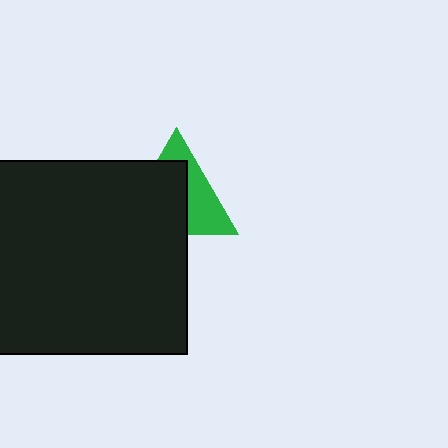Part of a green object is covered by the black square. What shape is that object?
It is a triangle.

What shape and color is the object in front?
The object in front is a black square.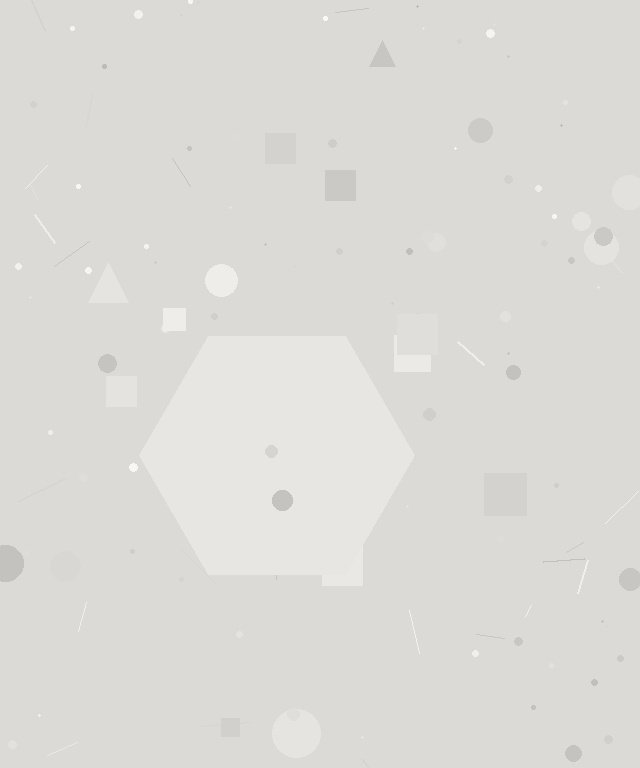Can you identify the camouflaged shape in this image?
The camouflaged shape is a hexagon.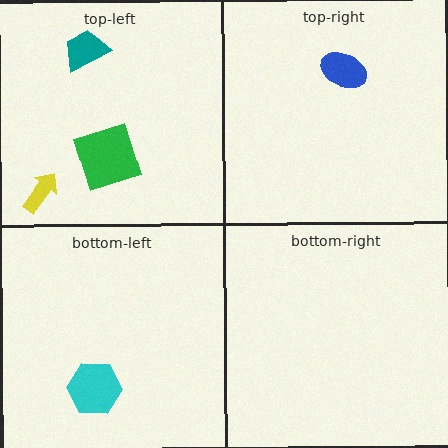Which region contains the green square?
The top-left region.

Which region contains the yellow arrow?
The top-left region.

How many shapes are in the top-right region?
1.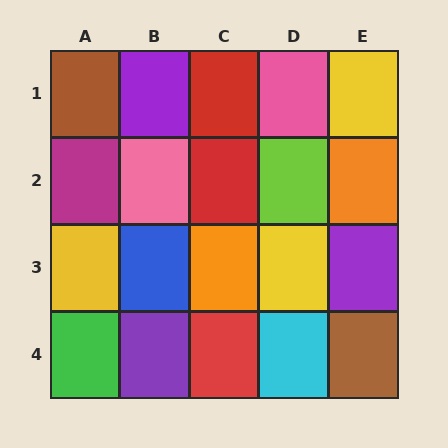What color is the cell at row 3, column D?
Yellow.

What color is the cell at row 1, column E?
Yellow.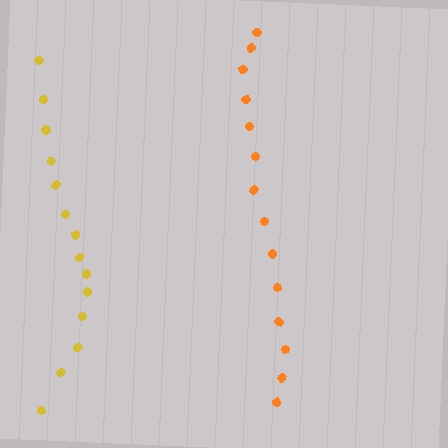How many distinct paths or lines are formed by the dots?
There are 2 distinct paths.